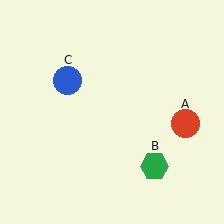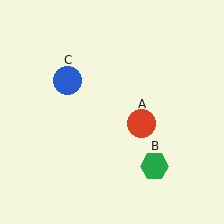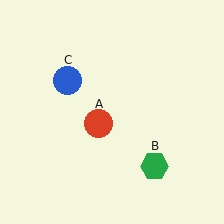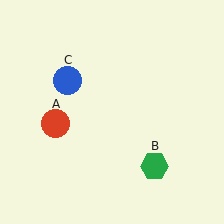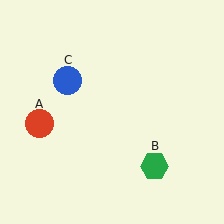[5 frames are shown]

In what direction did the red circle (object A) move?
The red circle (object A) moved left.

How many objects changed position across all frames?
1 object changed position: red circle (object A).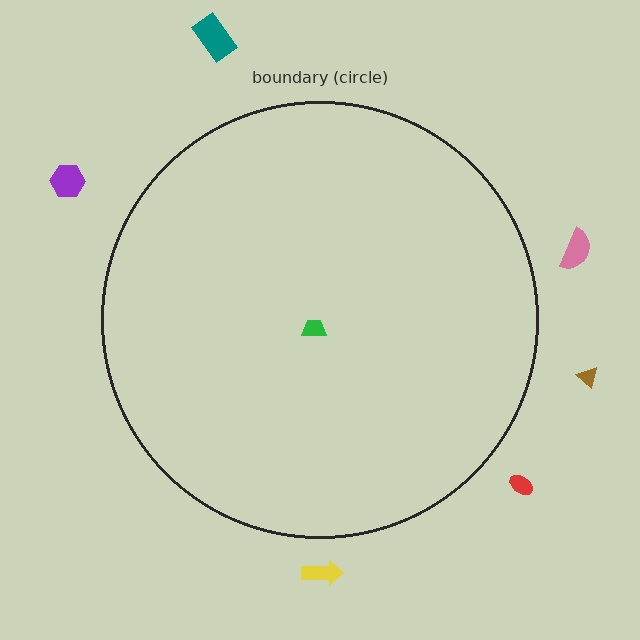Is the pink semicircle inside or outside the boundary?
Outside.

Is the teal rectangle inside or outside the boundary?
Outside.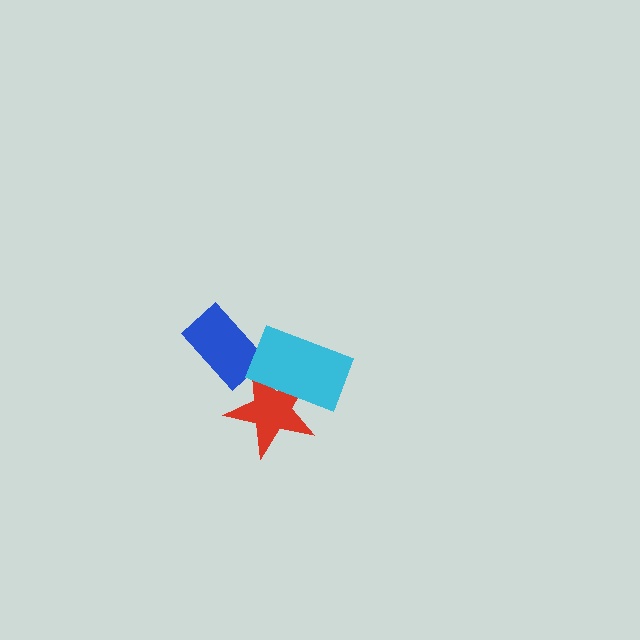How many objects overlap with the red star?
1 object overlaps with the red star.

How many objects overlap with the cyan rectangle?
1 object overlaps with the cyan rectangle.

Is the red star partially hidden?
Yes, it is partially covered by another shape.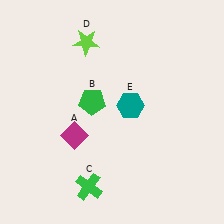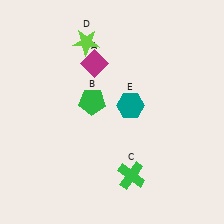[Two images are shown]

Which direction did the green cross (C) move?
The green cross (C) moved right.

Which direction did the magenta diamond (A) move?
The magenta diamond (A) moved up.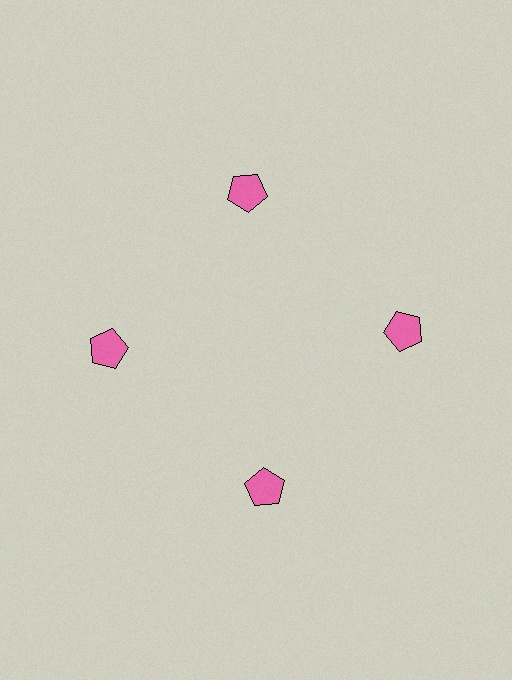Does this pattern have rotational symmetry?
Yes, this pattern has 4-fold rotational symmetry. It looks the same after rotating 90 degrees around the center.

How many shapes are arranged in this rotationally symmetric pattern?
There are 4 shapes, arranged in 4 groups of 1.